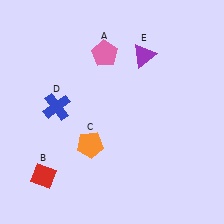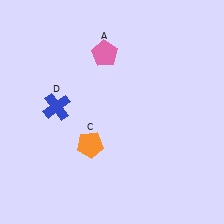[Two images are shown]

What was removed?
The purple triangle (E), the red diamond (B) were removed in Image 2.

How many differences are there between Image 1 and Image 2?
There are 2 differences between the two images.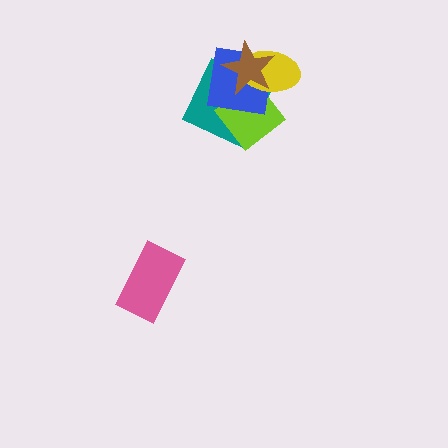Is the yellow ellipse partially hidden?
Yes, it is partially covered by another shape.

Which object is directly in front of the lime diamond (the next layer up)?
The blue square is directly in front of the lime diamond.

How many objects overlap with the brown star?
4 objects overlap with the brown star.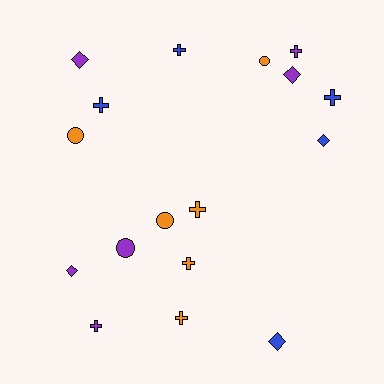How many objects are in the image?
There are 17 objects.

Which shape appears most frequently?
Cross, with 8 objects.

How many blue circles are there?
There are no blue circles.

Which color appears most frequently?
Purple, with 6 objects.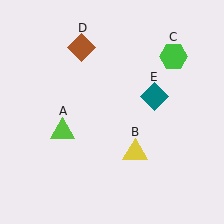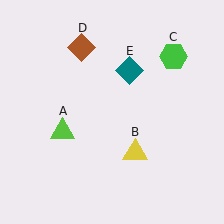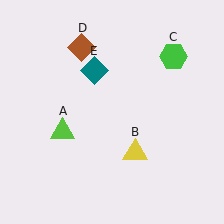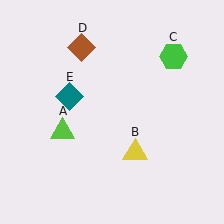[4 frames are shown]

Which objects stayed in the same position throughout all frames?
Lime triangle (object A) and yellow triangle (object B) and green hexagon (object C) and brown diamond (object D) remained stationary.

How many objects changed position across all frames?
1 object changed position: teal diamond (object E).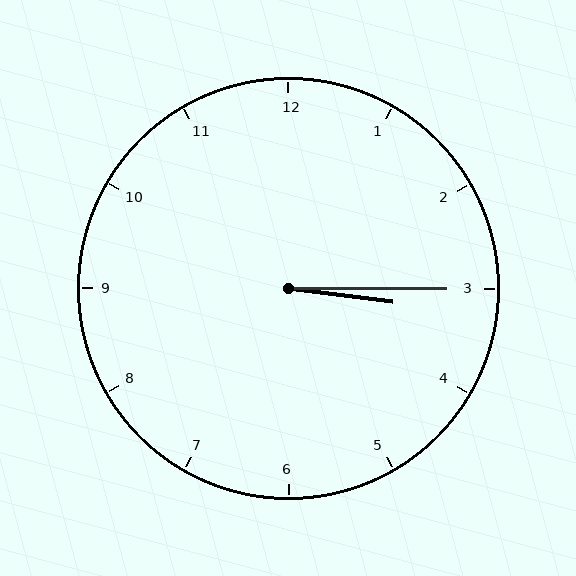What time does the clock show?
3:15.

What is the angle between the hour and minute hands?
Approximately 8 degrees.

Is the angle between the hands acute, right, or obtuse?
It is acute.